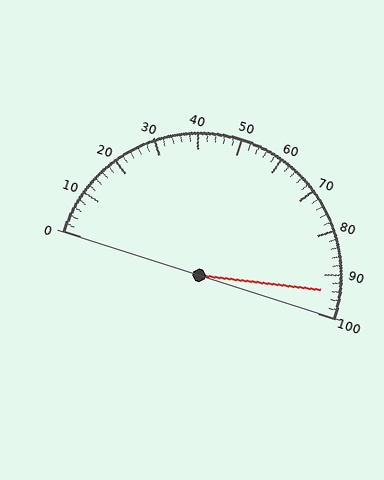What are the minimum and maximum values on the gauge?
The gauge ranges from 0 to 100.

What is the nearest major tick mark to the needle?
The nearest major tick mark is 90.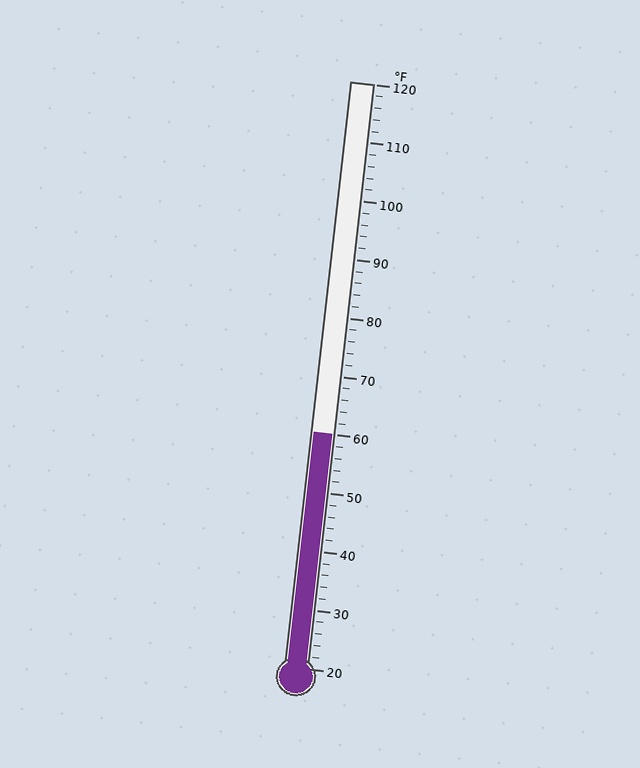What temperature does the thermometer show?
The thermometer shows approximately 60°F.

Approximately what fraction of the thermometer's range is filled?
The thermometer is filled to approximately 40% of its range.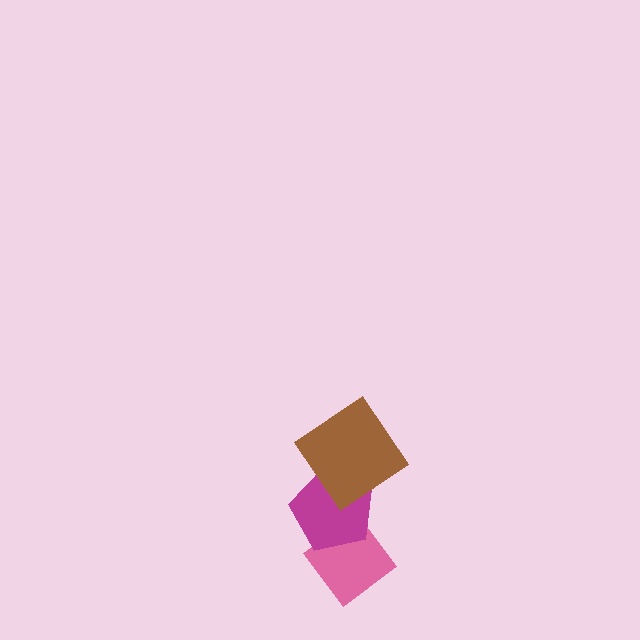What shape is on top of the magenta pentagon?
The brown diamond is on top of the magenta pentagon.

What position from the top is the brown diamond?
The brown diamond is 1st from the top.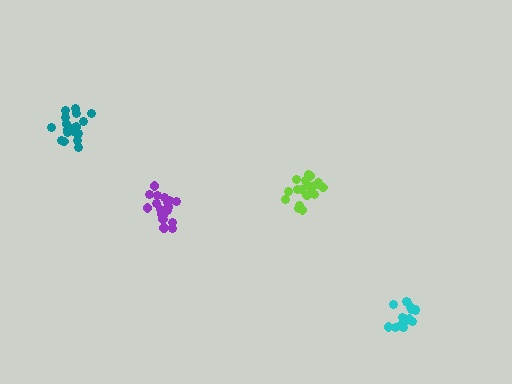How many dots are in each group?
Group 1: 16 dots, Group 2: 18 dots, Group 3: 21 dots, Group 4: 18 dots (73 total).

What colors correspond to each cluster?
The clusters are colored: cyan, lime, teal, purple.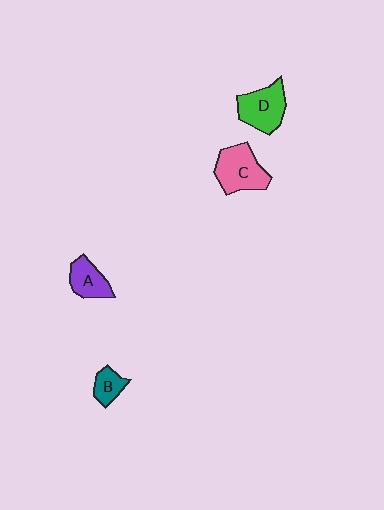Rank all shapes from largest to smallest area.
From largest to smallest: C (pink), D (green), A (purple), B (teal).